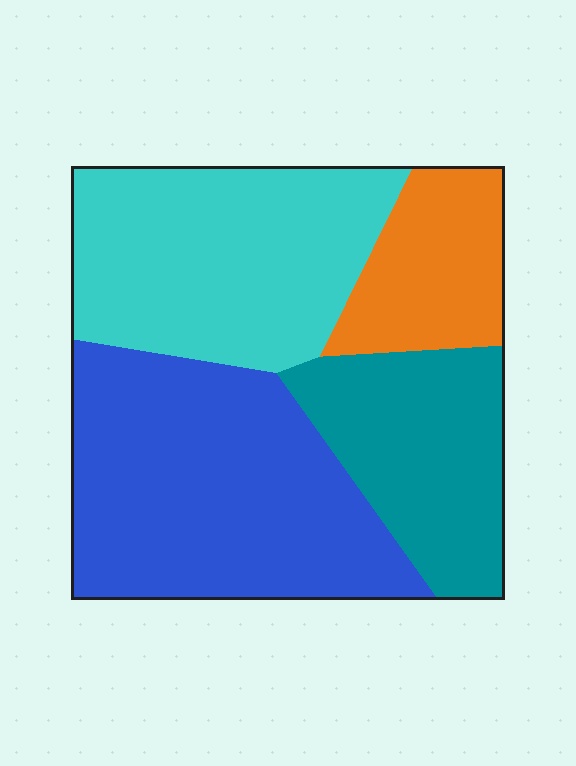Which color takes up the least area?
Orange, at roughly 15%.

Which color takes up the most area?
Blue, at roughly 35%.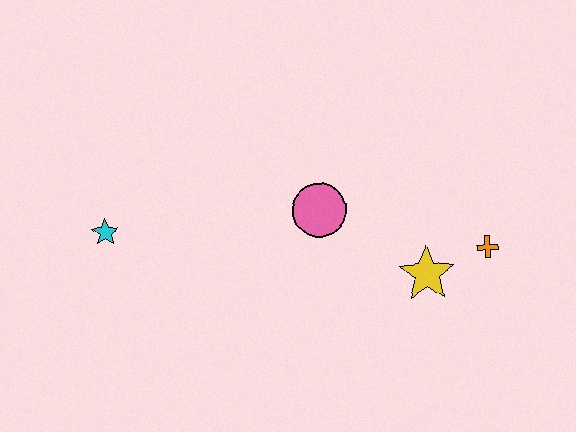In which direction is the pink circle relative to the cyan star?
The pink circle is to the right of the cyan star.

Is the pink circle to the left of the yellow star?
Yes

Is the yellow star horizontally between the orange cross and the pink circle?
Yes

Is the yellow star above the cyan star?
No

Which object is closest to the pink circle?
The yellow star is closest to the pink circle.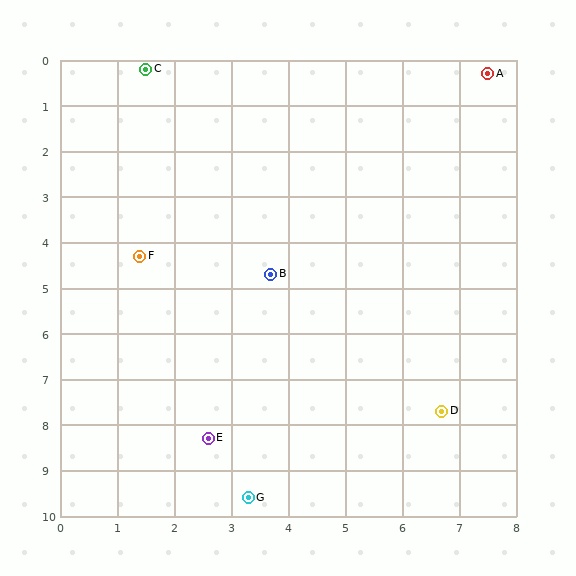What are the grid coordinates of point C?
Point C is at approximately (1.5, 0.2).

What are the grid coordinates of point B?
Point B is at approximately (3.7, 4.7).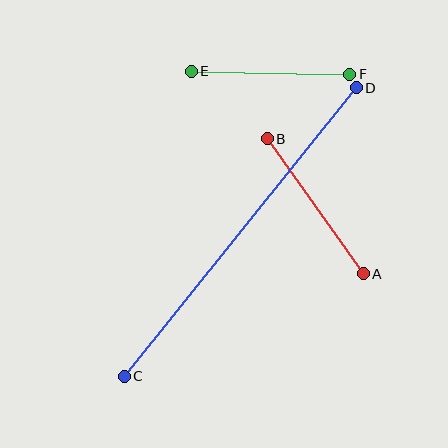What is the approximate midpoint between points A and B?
The midpoint is at approximately (315, 206) pixels.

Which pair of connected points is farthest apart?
Points C and D are farthest apart.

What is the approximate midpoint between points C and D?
The midpoint is at approximately (240, 232) pixels.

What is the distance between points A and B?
The distance is approximately 166 pixels.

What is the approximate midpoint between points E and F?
The midpoint is at approximately (271, 73) pixels.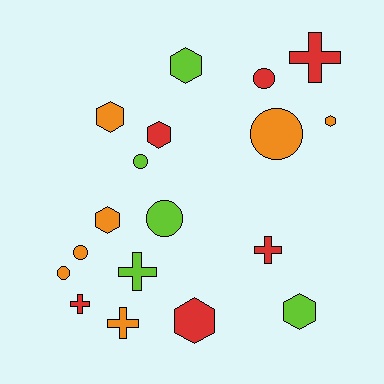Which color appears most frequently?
Orange, with 7 objects.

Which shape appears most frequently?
Hexagon, with 7 objects.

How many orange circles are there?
There are 3 orange circles.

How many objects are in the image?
There are 18 objects.